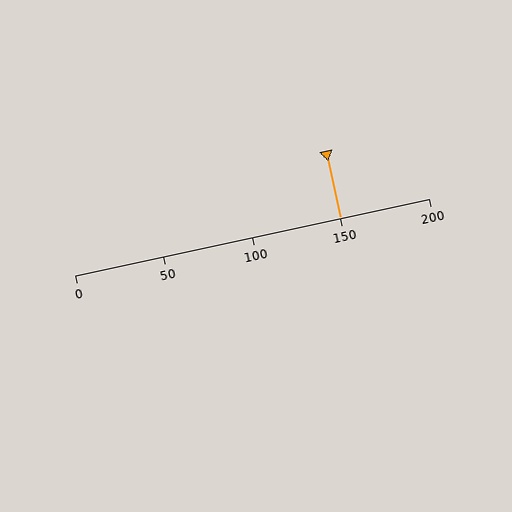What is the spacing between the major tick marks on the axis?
The major ticks are spaced 50 apart.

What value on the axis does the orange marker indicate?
The marker indicates approximately 150.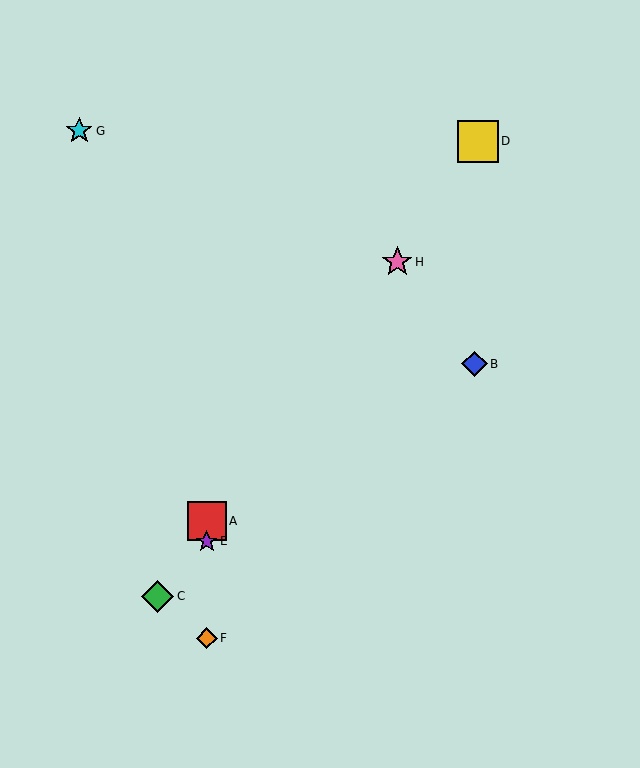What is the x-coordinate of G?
Object G is at x≈79.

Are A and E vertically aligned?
Yes, both are at x≈207.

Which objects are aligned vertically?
Objects A, E, F are aligned vertically.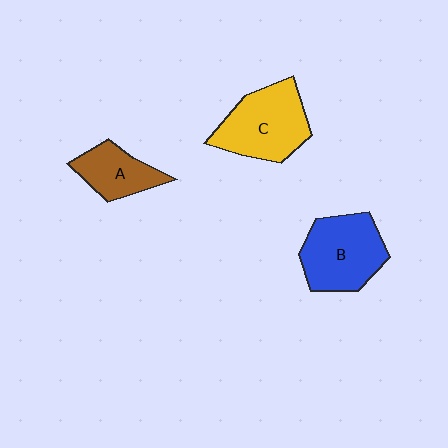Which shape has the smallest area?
Shape A (brown).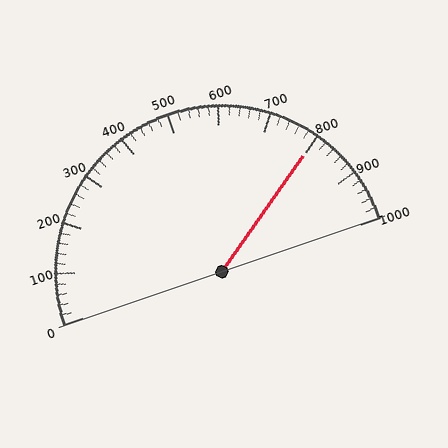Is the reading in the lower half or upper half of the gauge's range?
The reading is in the upper half of the range (0 to 1000).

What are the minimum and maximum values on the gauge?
The gauge ranges from 0 to 1000.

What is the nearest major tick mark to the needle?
The nearest major tick mark is 800.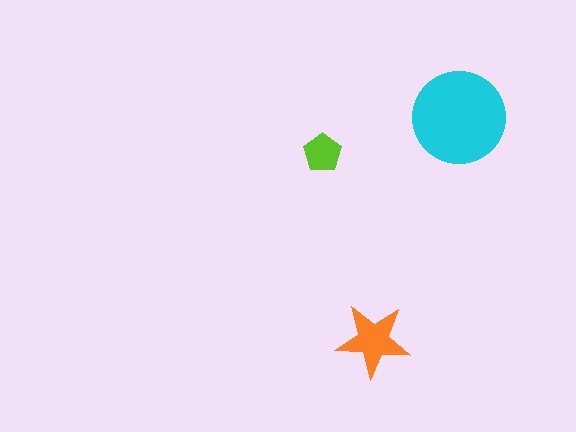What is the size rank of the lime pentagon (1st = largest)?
3rd.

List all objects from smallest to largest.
The lime pentagon, the orange star, the cyan circle.